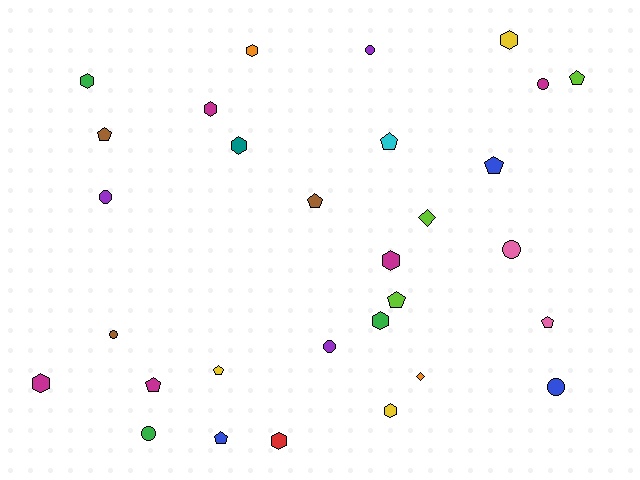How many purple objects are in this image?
There are 3 purple objects.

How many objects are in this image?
There are 30 objects.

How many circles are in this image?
There are 8 circles.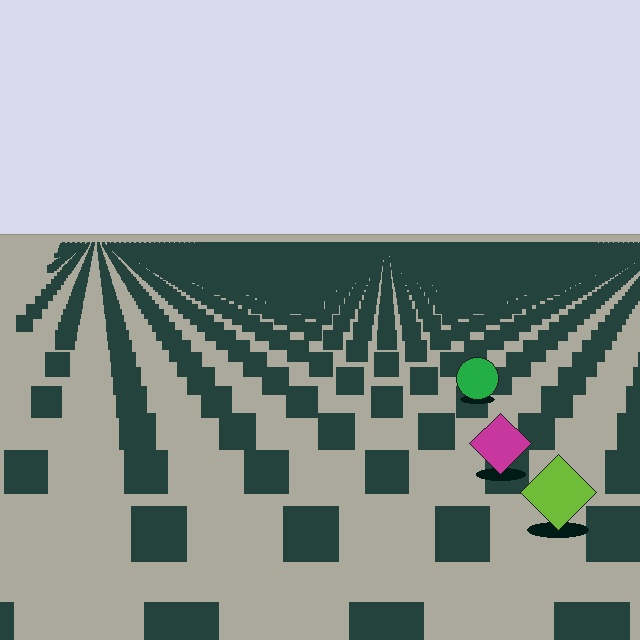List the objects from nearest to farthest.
From nearest to farthest: the lime diamond, the magenta diamond, the green circle.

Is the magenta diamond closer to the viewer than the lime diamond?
No. The lime diamond is closer — you can tell from the texture gradient: the ground texture is coarser near it.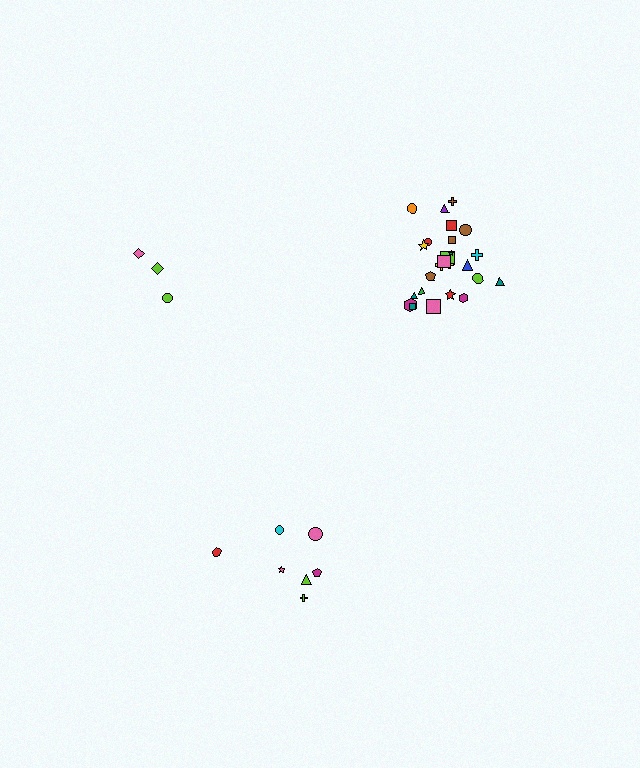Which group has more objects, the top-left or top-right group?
The top-right group.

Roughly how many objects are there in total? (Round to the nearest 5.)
Roughly 35 objects in total.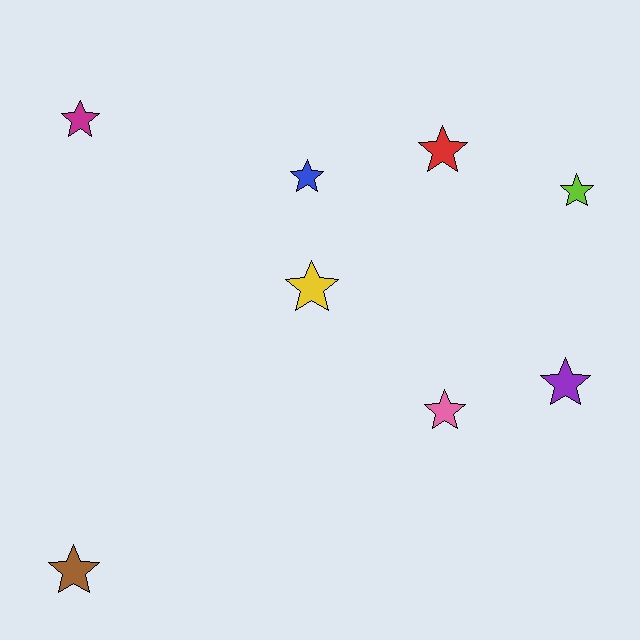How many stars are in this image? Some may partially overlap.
There are 8 stars.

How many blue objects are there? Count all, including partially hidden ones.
There is 1 blue object.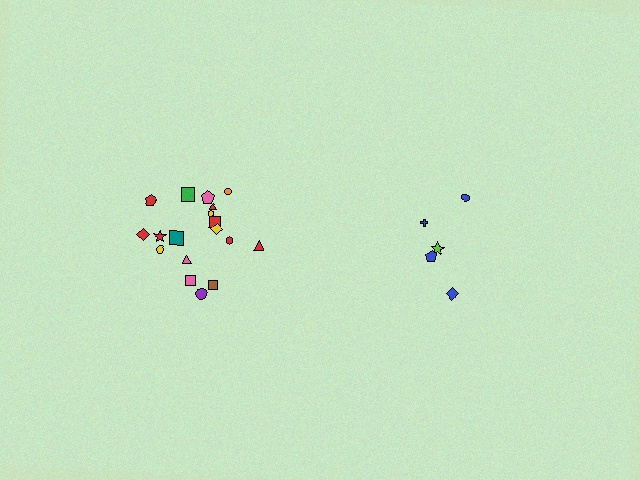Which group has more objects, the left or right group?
The left group.